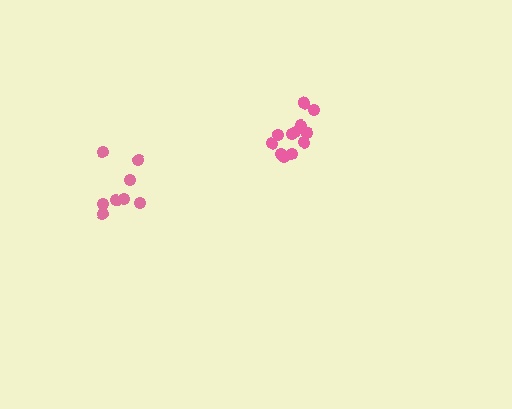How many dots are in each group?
Group 1: 12 dots, Group 2: 8 dots (20 total).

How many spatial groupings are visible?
There are 2 spatial groupings.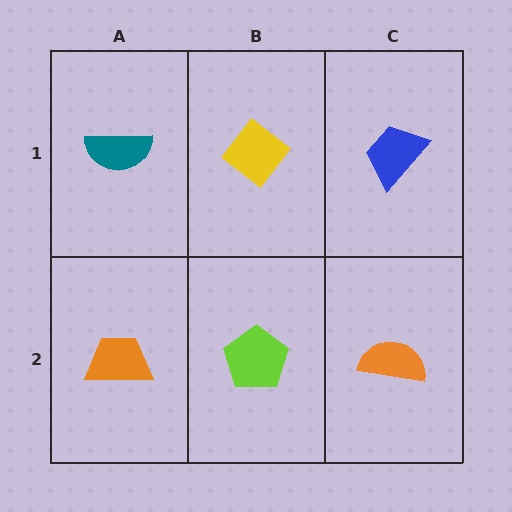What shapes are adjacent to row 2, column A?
A teal semicircle (row 1, column A), a lime pentagon (row 2, column B).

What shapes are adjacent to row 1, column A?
An orange trapezoid (row 2, column A), a yellow diamond (row 1, column B).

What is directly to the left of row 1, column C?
A yellow diamond.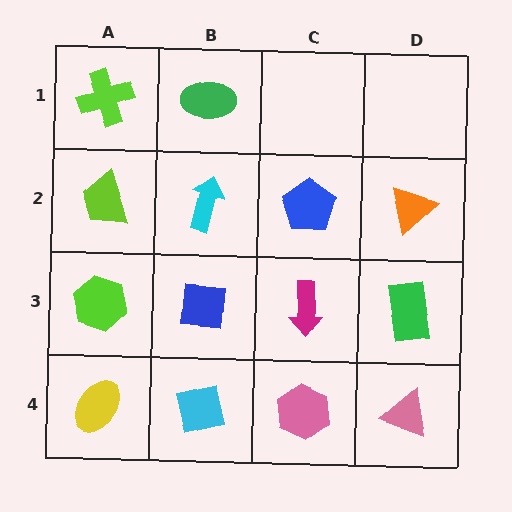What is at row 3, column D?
A green rectangle.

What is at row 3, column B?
A blue square.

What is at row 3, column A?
A lime hexagon.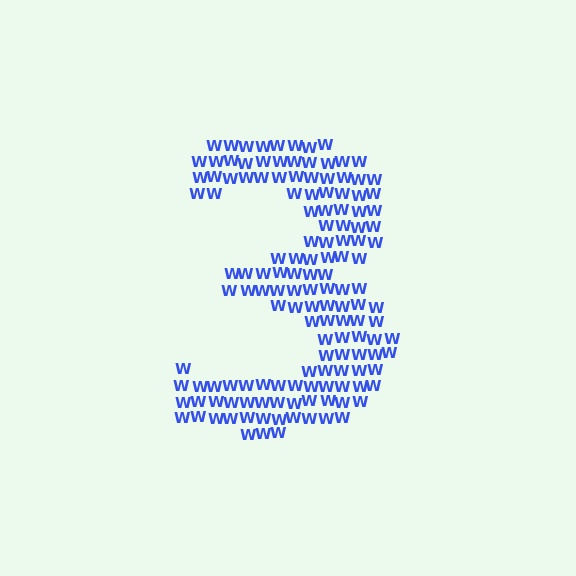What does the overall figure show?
The overall figure shows the digit 3.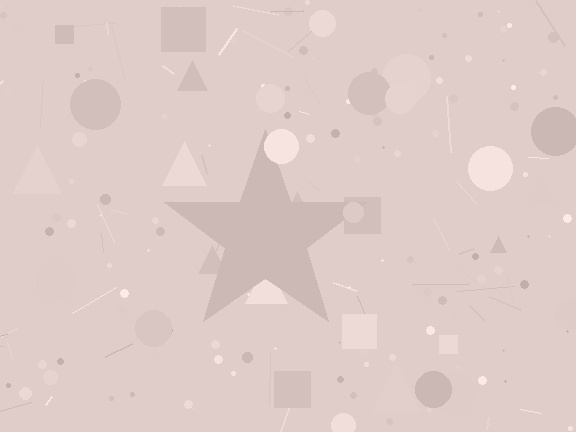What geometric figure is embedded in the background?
A star is embedded in the background.